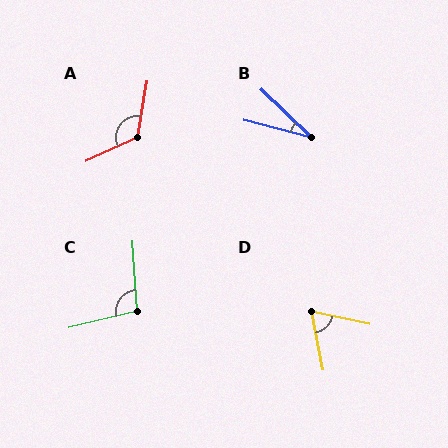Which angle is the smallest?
B, at approximately 30 degrees.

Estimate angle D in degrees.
Approximately 66 degrees.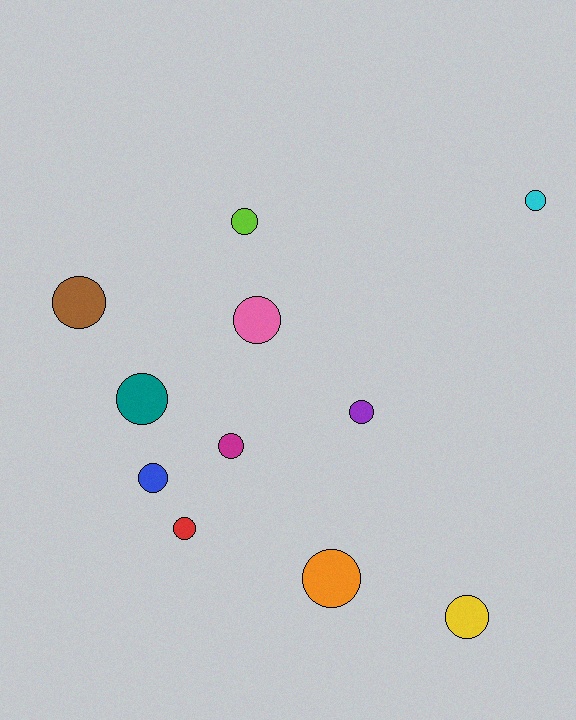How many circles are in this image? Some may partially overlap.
There are 11 circles.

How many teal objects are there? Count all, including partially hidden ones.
There is 1 teal object.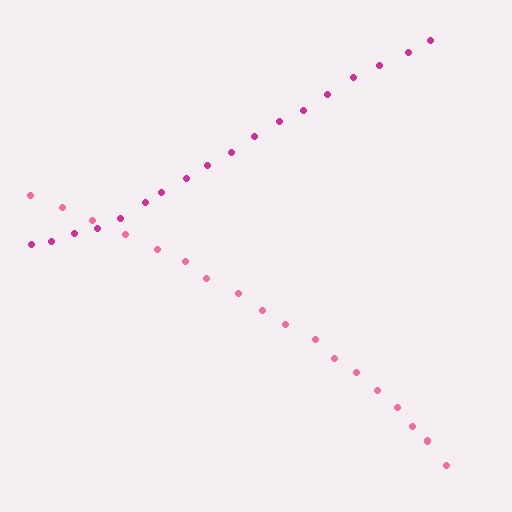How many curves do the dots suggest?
There are 2 distinct paths.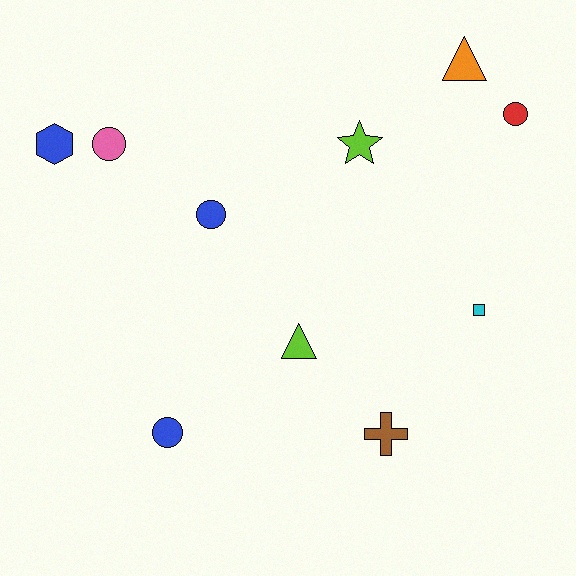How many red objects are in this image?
There is 1 red object.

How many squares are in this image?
There is 1 square.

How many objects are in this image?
There are 10 objects.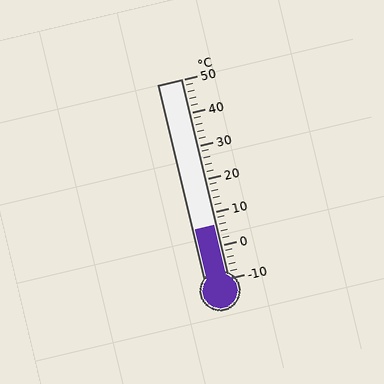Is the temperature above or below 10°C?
The temperature is below 10°C.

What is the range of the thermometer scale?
The thermometer scale ranges from -10°C to 50°C.